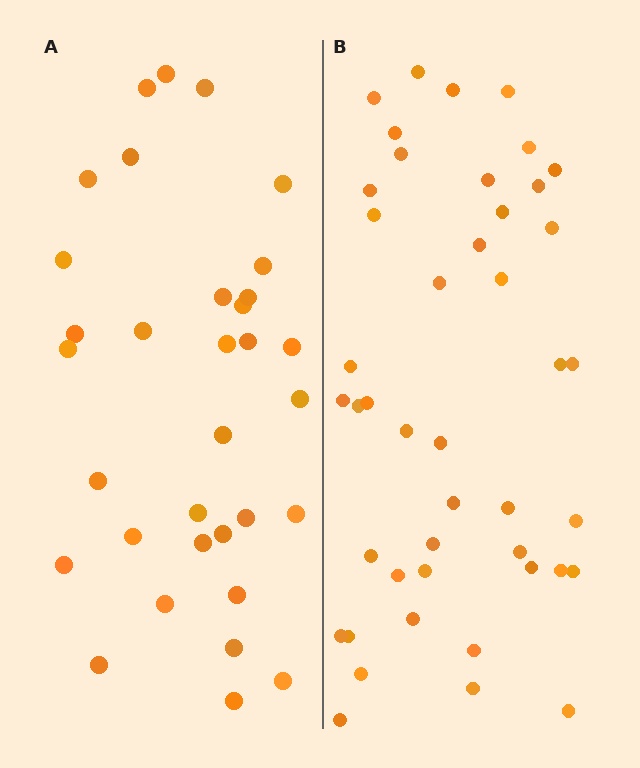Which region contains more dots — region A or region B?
Region B (the right region) has more dots.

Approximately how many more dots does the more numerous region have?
Region B has roughly 12 or so more dots than region A.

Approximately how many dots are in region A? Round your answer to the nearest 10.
About 30 dots. (The exact count is 33, which rounds to 30.)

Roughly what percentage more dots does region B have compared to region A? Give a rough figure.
About 35% more.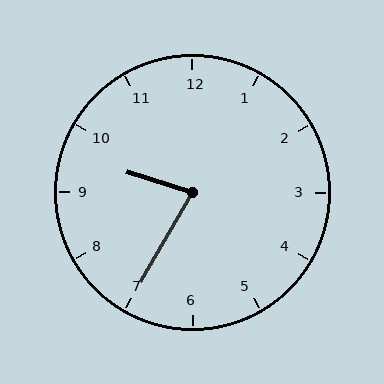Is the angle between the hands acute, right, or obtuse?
It is acute.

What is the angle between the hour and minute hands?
Approximately 78 degrees.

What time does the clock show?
9:35.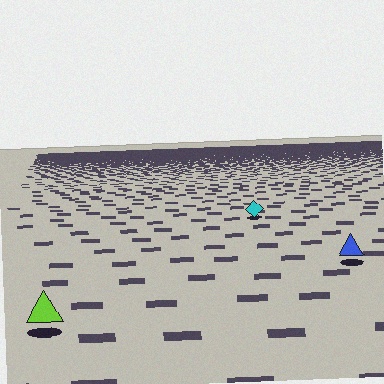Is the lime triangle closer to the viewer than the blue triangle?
Yes. The lime triangle is closer — you can tell from the texture gradient: the ground texture is coarser near it.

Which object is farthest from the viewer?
The cyan diamond is farthest from the viewer. It appears smaller and the ground texture around it is denser.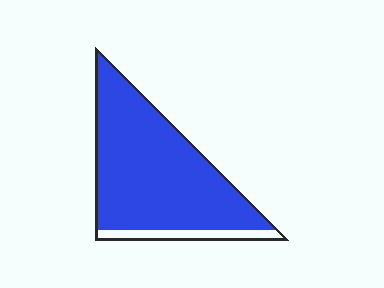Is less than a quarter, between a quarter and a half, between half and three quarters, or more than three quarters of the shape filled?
More than three quarters.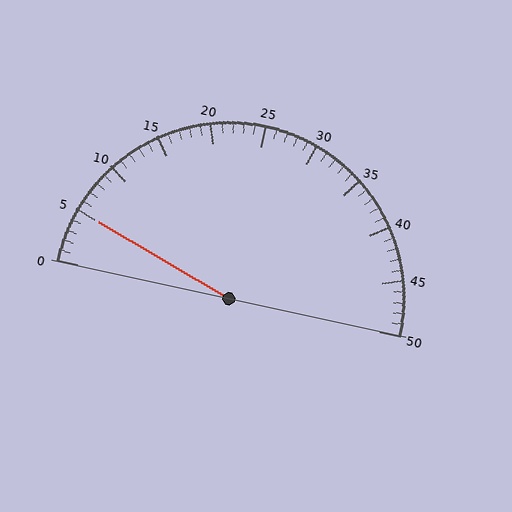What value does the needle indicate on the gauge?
The needle indicates approximately 5.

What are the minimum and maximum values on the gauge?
The gauge ranges from 0 to 50.